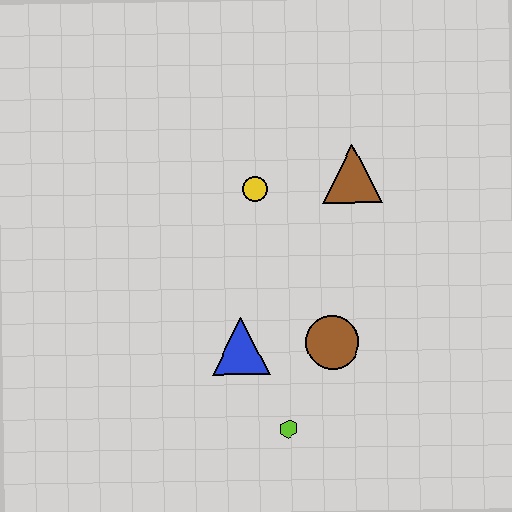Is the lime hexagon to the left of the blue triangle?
No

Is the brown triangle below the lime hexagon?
No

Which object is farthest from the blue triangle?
The brown triangle is farthest from the blue triangle.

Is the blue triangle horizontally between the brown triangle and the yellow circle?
No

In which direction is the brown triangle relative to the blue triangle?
The brown triangle is above the blue triangle.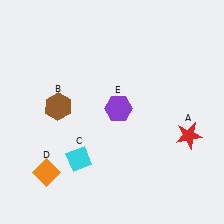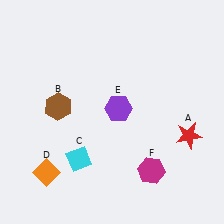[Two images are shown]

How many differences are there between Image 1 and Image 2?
There is 1 difference between the two images.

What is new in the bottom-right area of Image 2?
A magenta hexagon (F) was added in the bottom-right area of Image 2.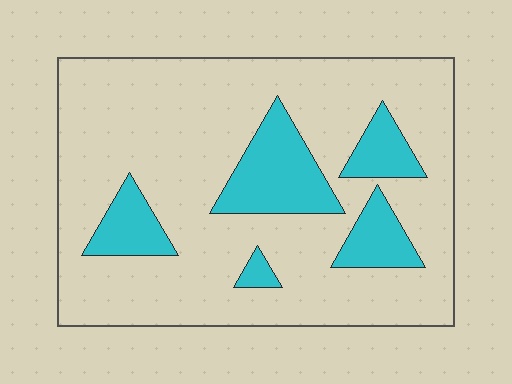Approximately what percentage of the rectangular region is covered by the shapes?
Approximately 20%.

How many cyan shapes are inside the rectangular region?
5.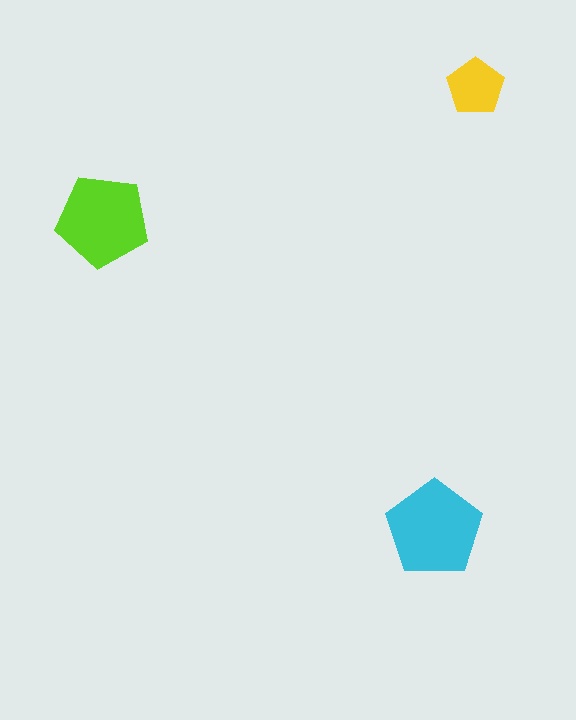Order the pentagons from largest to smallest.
the cyan one, the lime one, the yellow one.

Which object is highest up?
The yellow pentagon is topmost.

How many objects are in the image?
There are 3 objects in the image.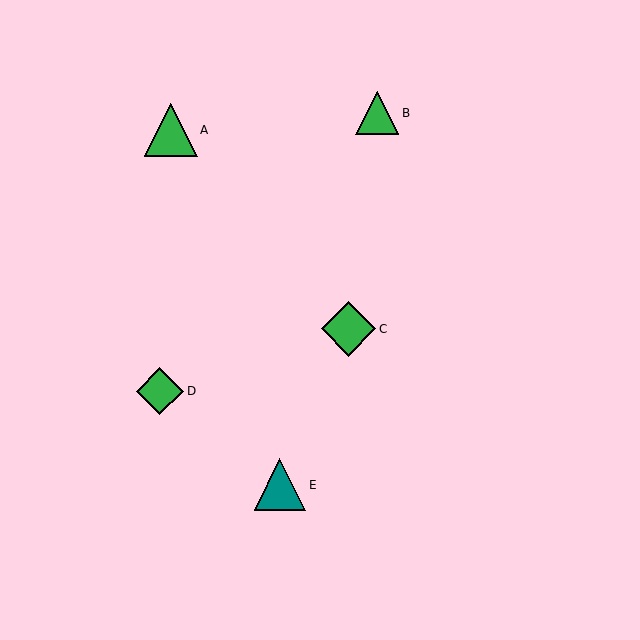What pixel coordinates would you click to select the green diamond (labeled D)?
Click at (160, 391) to select the green diamond D.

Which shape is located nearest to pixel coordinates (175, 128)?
The green triangle (labeled A) at (171, 130) is nearest to that location.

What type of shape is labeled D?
Shape D is a green diamond.